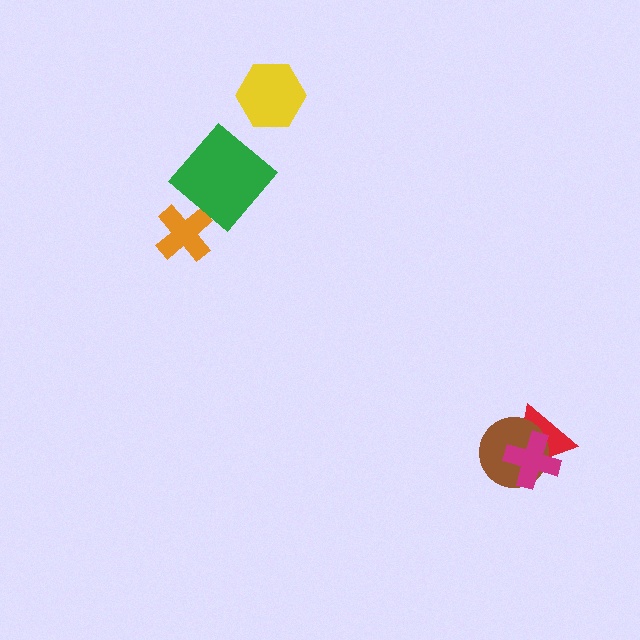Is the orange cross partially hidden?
No, no other shape covers it.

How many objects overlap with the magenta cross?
2 objects overlap with the magenta cross.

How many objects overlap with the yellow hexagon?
0 objects overlap with the yellow hexagon.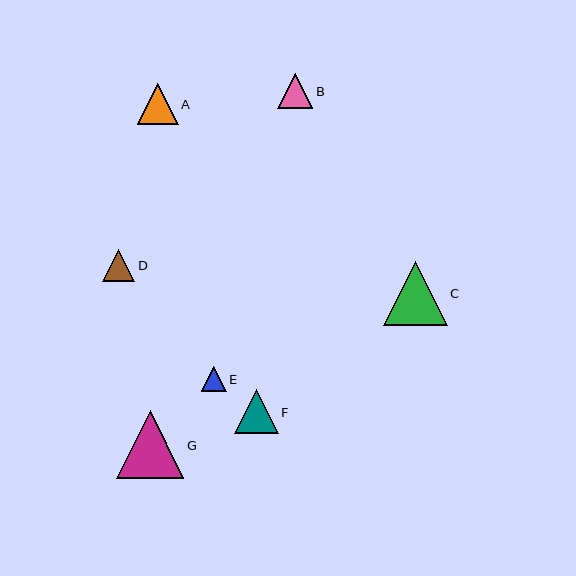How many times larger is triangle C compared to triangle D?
Triangle C is approximately 2.0 times the size of triangle D.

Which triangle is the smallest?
Triangle E is the smallest with a size of approximately 25 pixels.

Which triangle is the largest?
Triangle G is the largest with a size of approximately 67 pixels.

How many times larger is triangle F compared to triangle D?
Triangle F is approximately 1.3 times the size of triangle D.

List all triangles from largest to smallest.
From largest to smallest: G, C, F, A, B, D, E.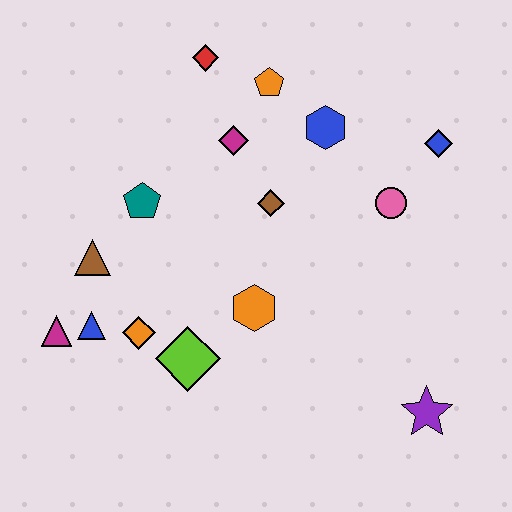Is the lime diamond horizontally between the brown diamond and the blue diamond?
No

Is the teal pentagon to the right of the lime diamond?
No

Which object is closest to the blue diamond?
The pink circle is closest to the blue diamond.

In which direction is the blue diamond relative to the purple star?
The blue diamond is above the purple star.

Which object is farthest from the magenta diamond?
The purple star is farthest from the magenta diamond.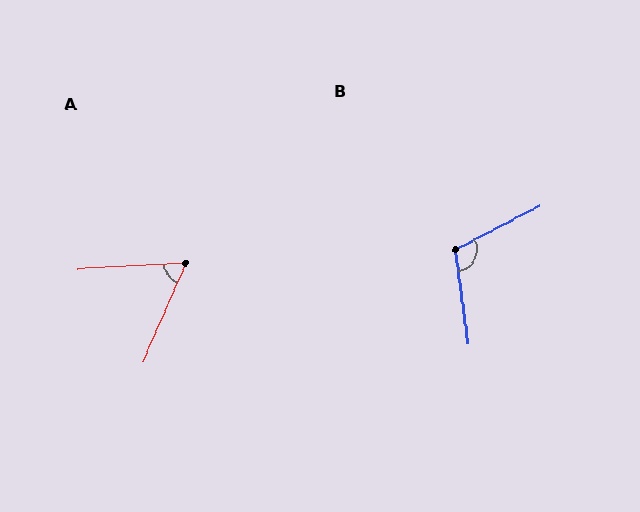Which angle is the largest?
B, at approximately 109 degrees.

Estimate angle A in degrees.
Approximately 63 degrees.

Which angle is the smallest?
A, at approximately 63 degrees.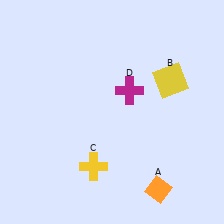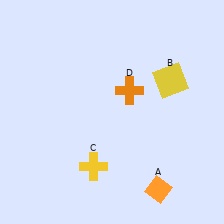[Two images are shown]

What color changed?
The cross (D) changed from magenta in Image 1 to orange in Image 2.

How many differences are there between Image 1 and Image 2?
There is 1 difference between the two images.